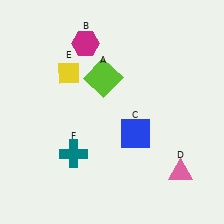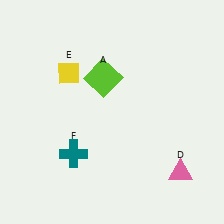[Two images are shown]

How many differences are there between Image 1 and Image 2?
There are 2 differences between the two images.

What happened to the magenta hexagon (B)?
The magenta hexagon (B) was removed in Image 2. It was in the top-left area of Image 1.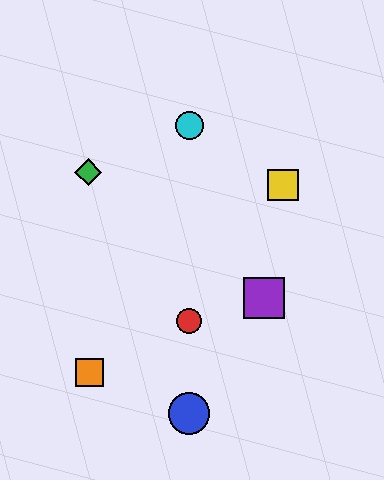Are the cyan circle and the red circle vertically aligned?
Yes, both are at x≈189.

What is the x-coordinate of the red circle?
The red circle is at x≈189.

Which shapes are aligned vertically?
The red circle, the blue circle, the cyan circle are aligned vertically.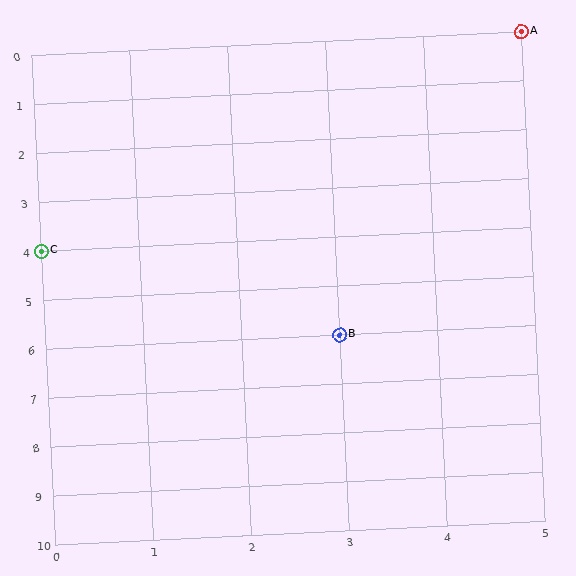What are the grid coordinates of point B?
Point B is at grid coordinates (3, 6).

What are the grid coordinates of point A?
Point A is at grid coordinates (5, 0).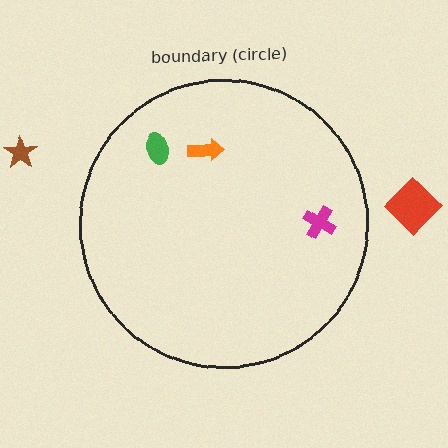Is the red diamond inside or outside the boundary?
Outside.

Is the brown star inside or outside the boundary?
Outside.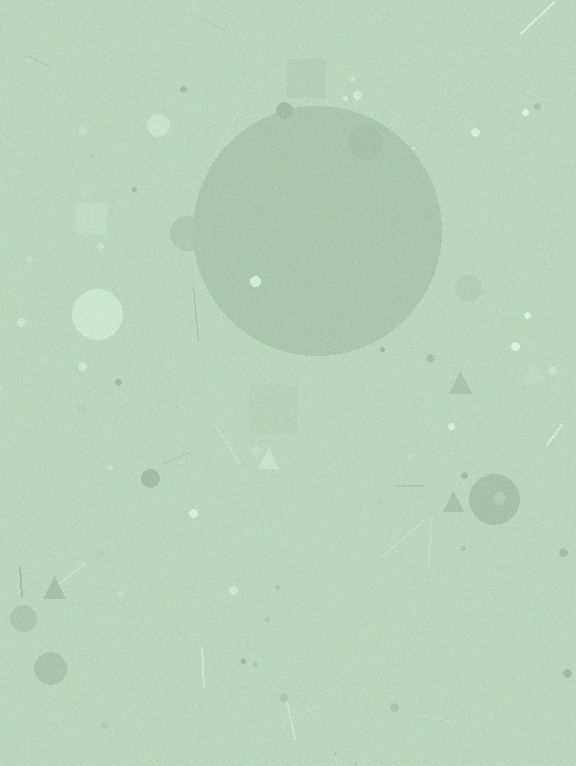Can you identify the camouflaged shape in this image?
The camouflaged shape is a circle.